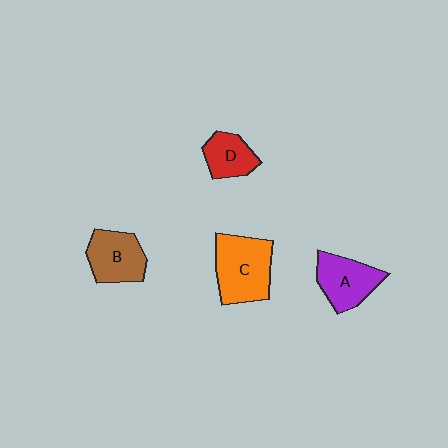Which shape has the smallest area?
Shape D (red).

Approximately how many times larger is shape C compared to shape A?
Approximately 1.3 times.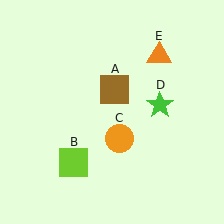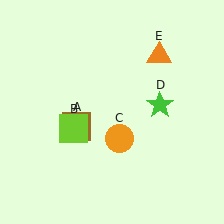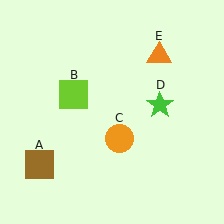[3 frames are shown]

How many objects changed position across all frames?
2 objects changed position: brown square (object A), lime square (object B).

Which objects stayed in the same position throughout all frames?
Orange circle (object C) and green star (object D) and orange triangle (object E) remained stationary.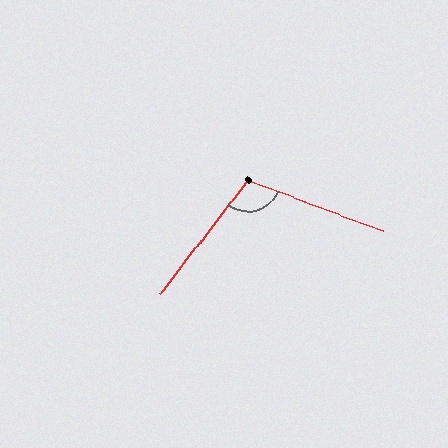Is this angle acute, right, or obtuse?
It is obtuse.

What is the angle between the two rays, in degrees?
Approximately 107 degrees.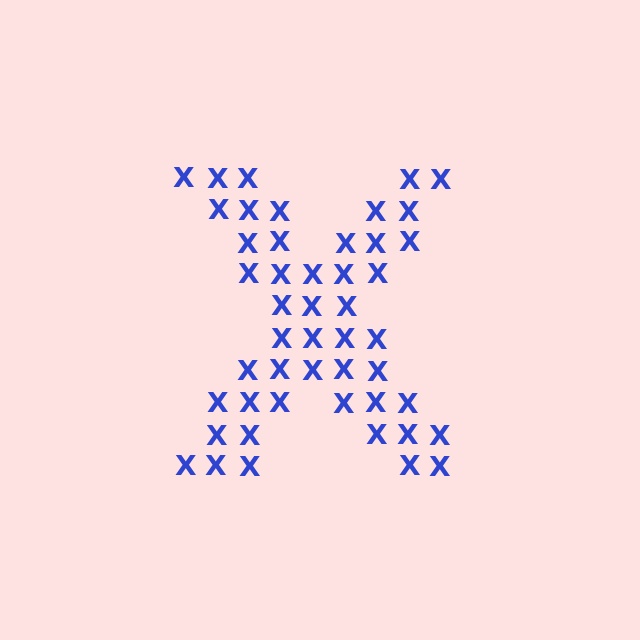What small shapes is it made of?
It is made of small letter X's.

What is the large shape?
The large shape is the letter X.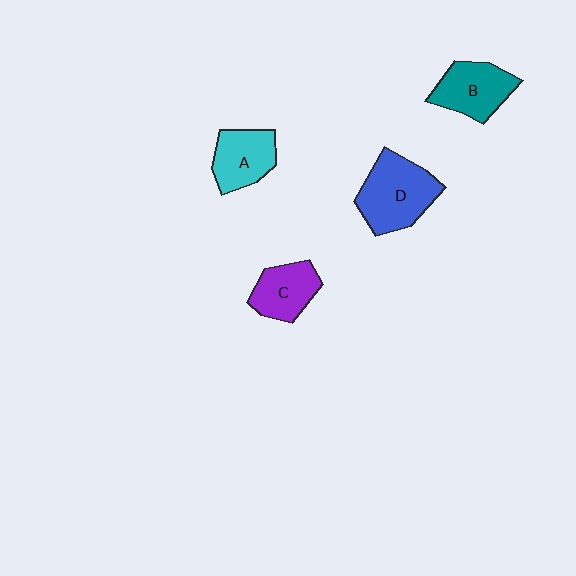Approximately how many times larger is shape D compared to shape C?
Approximately 1.5 times.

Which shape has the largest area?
Shape D (blue).